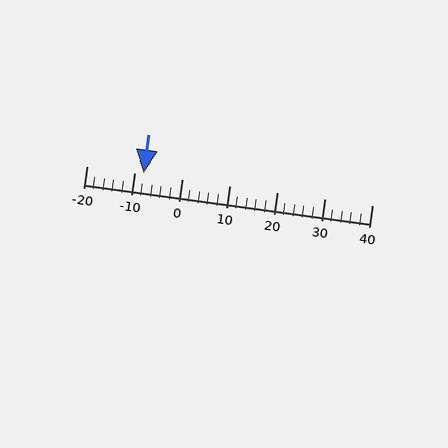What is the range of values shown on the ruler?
The ruler shows values from -20 to 40.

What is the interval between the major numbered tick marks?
The major tick marks are spaced 10 units apart.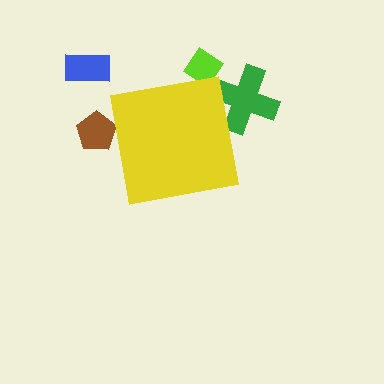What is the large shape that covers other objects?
A yellow square.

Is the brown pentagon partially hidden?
Yes, the brown pentagon is partially hidden behind the yellow square.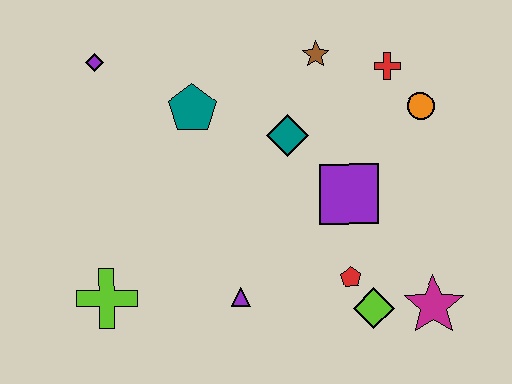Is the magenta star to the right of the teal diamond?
Yes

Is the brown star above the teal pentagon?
Yes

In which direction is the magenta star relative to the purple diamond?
The magenta star is to the right of the purple diamond.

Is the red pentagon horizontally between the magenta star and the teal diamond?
Yes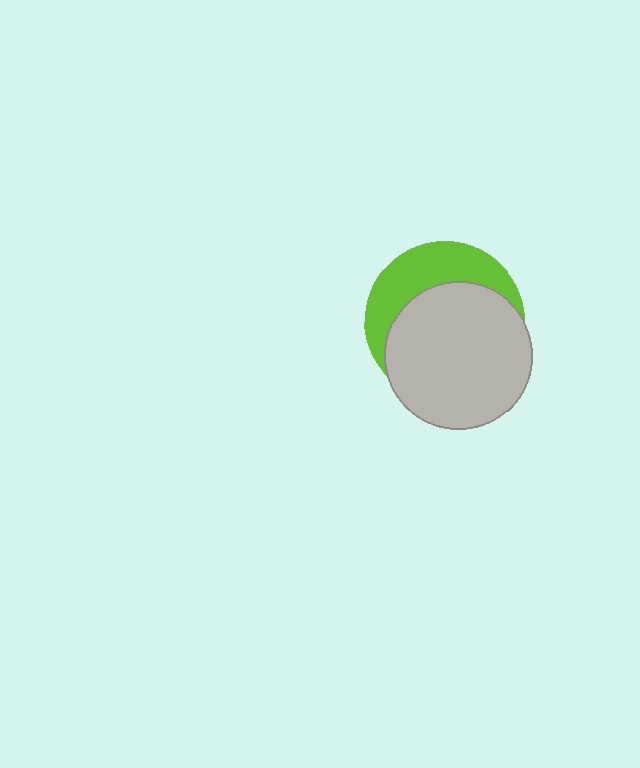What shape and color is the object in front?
The object in front is a light gray circle.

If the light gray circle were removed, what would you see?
You would see the complete lime circle.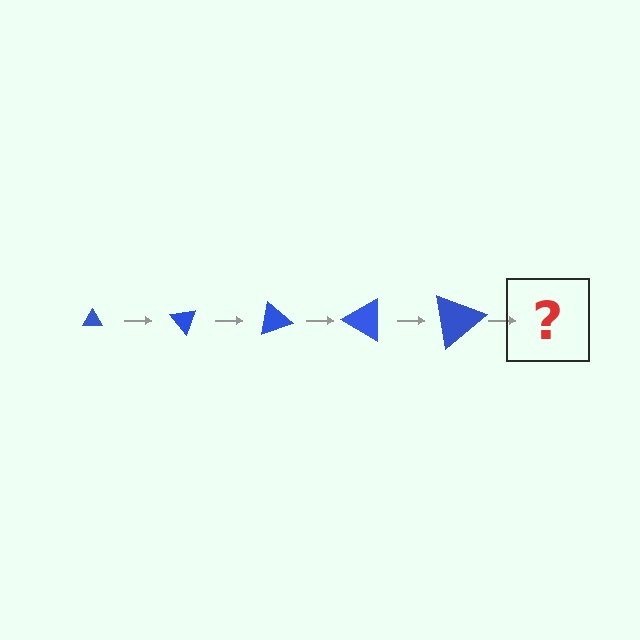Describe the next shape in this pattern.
It should be a triangle, larger than the previous one and rotated 250 degrees from the start.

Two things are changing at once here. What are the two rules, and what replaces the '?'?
The two rules are that the triangle grows larger each step and it rotates 50 degrees each step. The '?' should be a triangle, larger than the previous one and rotated 250 degrees from the start.